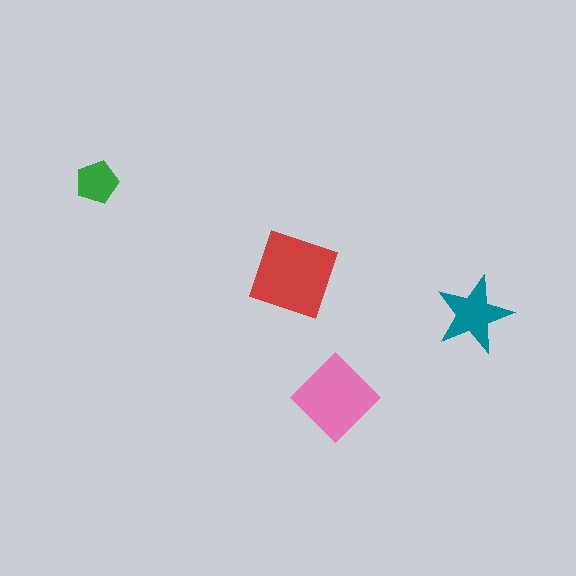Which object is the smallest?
The green pentagon.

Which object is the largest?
The red square.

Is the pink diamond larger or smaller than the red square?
Smaller.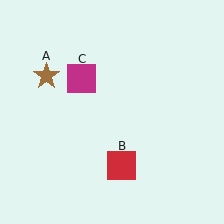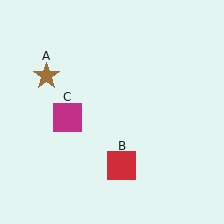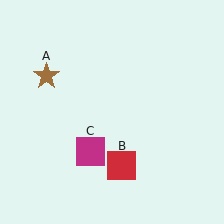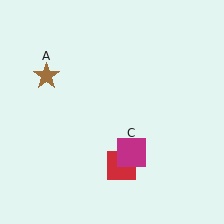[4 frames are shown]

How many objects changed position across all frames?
1 object changed position: magenta square (object C).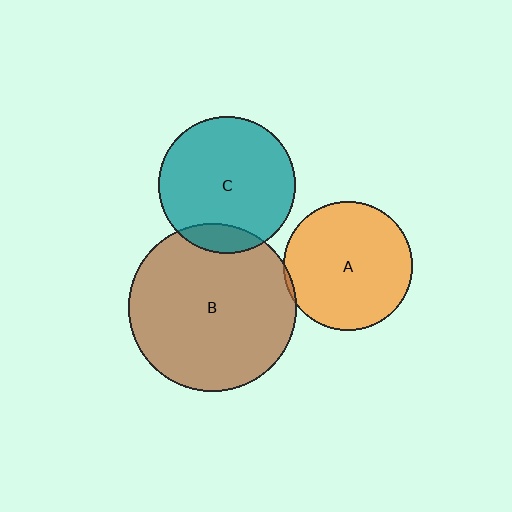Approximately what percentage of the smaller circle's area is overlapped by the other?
Approximately 10%.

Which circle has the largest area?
Circle B (brown).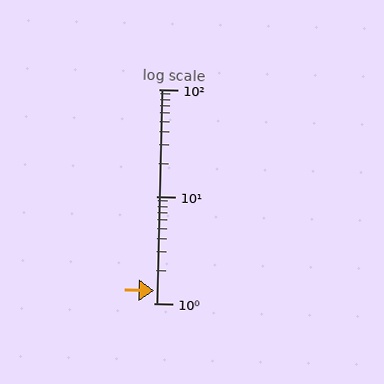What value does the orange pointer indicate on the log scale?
The pointer indicates approximately 1.3.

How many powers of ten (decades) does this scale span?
The scale spans 2 decades, from 1 to 100.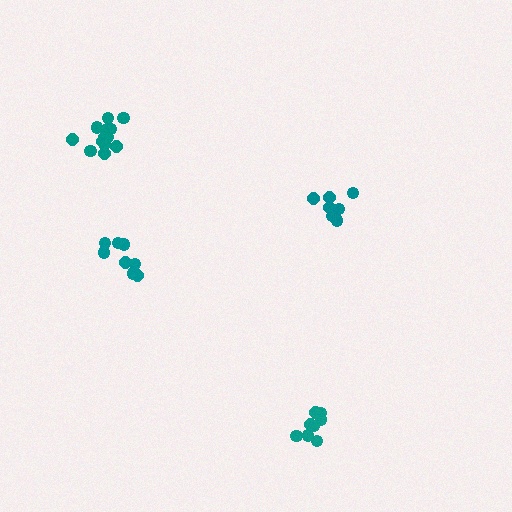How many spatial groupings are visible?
There are 4 spatial groupings.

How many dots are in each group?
Group 1: 8 dots, Group 2: 7 dots, Group 3: 8 dots, Group 4: 13 dots (36 total).